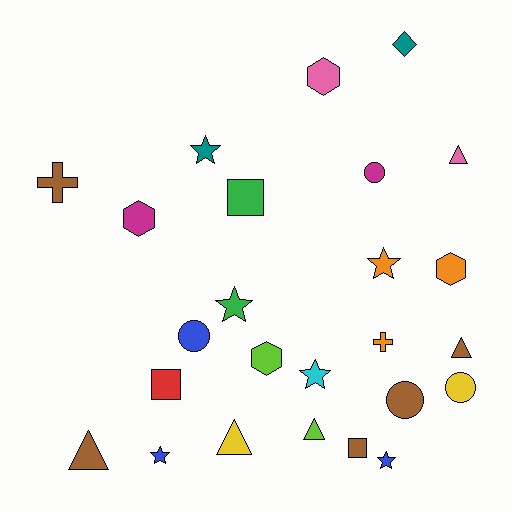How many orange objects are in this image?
There are 3 orange objects.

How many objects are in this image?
There are 25 objects.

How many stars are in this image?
There are 6 stars.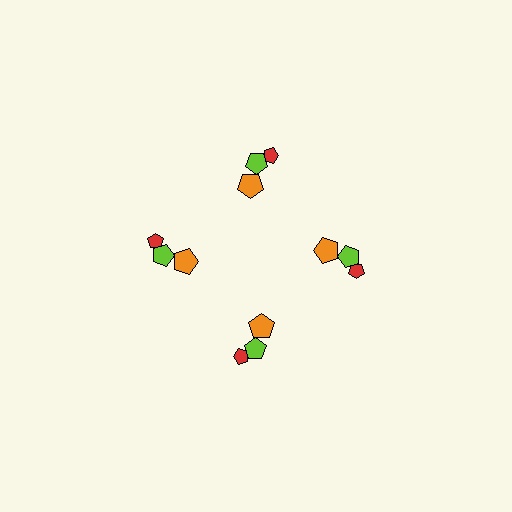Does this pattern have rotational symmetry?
Yes, this pattern has 4-fold rotational symmetry. It looks the same after rotating 90 degrees around the center.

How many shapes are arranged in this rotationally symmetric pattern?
There are 12 shapes, arranged in 4 groups of 3.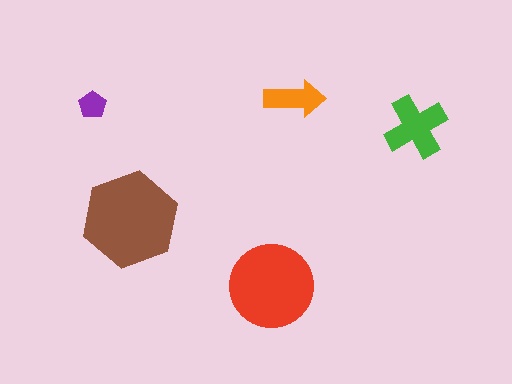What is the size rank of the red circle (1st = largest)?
2nd.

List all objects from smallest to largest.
The purple pentagon, the orange arrow, the green cross, the red circle, the brown hexagon.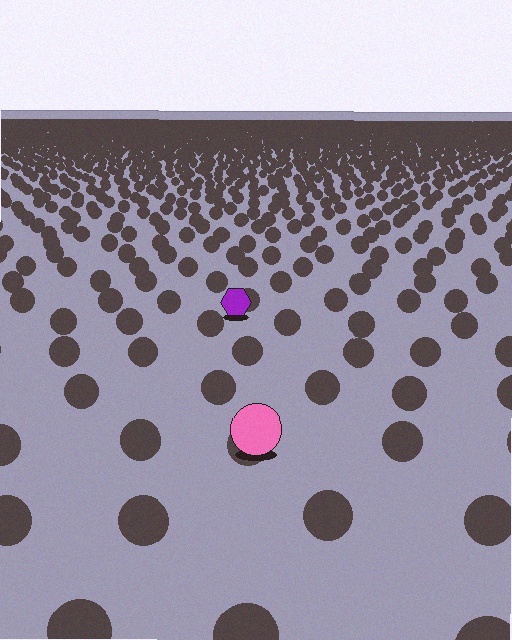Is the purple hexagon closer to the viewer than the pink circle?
No. The pink circle is closer — you can tell from the texture gradient: the ground texture is coarser near it.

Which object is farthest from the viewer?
The purple hexagon is farthest from the viewer. It appears smaller and the ground texture around it is denser.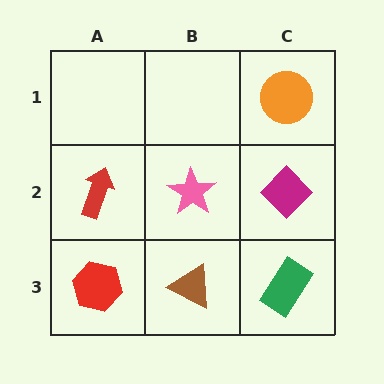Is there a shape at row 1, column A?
No, that cell is empty.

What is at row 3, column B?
A brown triangle.